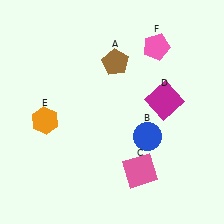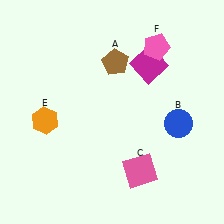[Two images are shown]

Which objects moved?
The objects that moved are: the blue circle (B), the magenta square (D).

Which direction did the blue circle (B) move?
The blue circle (B) moved right.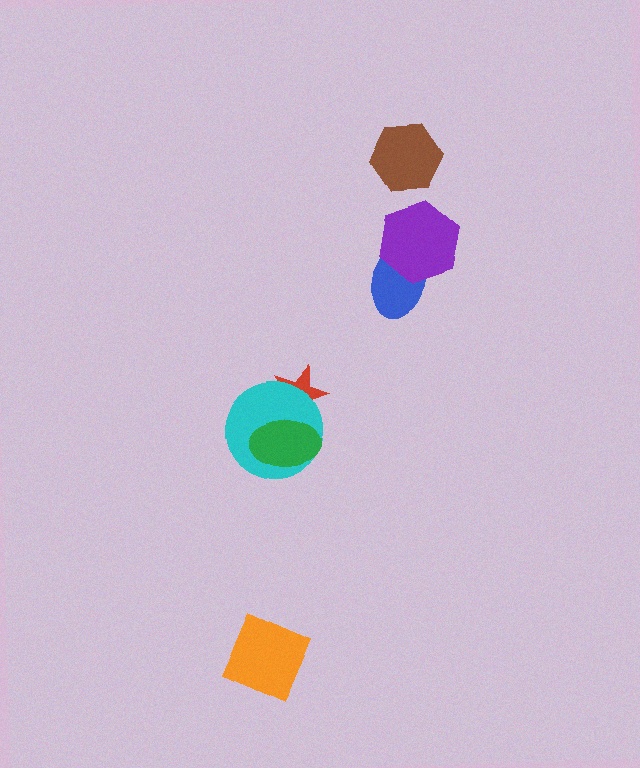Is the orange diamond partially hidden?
No, no other shape covers it.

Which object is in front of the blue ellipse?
The purple hexagon is in front of the blue ellipse.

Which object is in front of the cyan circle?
The green ellipse is in front of the cyan circle.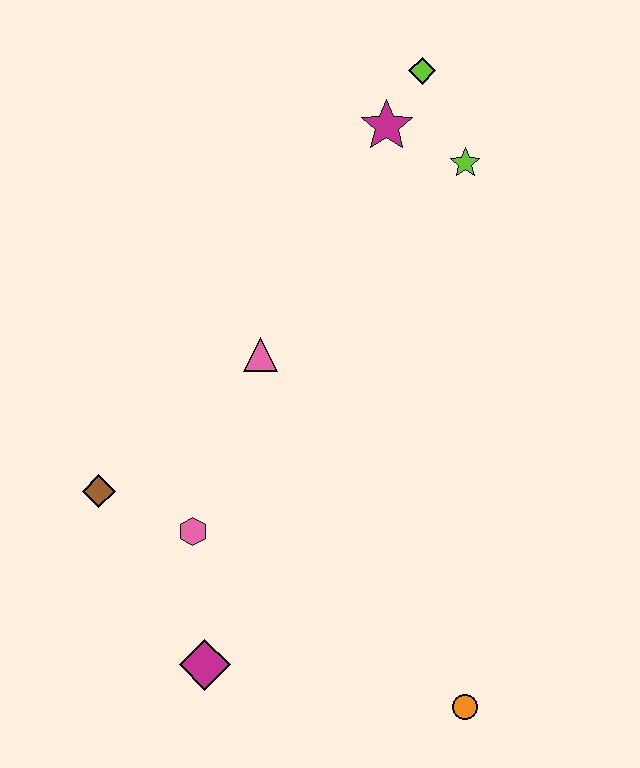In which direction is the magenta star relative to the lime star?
The magenta star is to the left of the lime star.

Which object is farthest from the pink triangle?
The orange circle is farthest from the pink triangle.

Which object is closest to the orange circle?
The magenta diamond is closest to the orange circle.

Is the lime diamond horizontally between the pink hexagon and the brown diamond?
No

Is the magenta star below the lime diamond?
Yes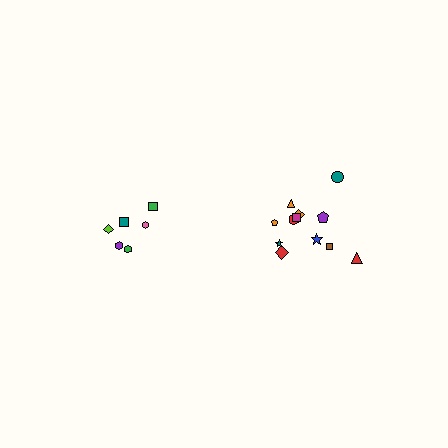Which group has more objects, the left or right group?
The right group.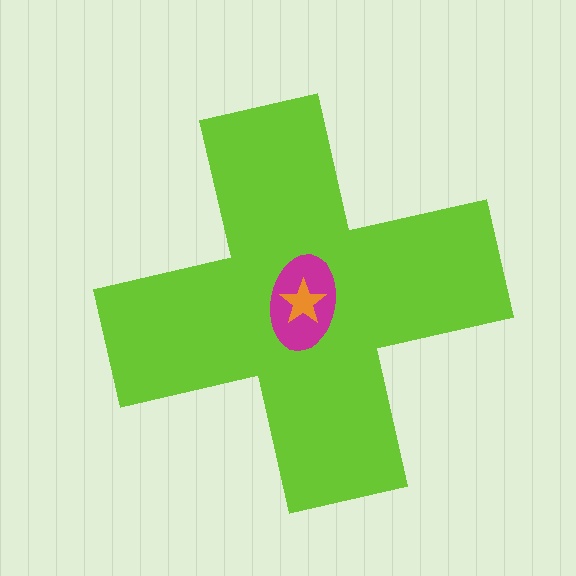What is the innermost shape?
The orange star.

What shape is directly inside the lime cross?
The magenta ellipse.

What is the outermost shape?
The lime cross.